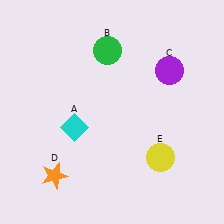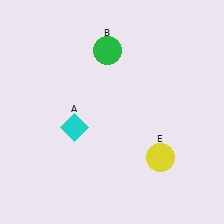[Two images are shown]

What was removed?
The purple circle (C), the orange star (D) were removed in Image 2.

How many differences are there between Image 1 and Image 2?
There are 2 differences between the two images.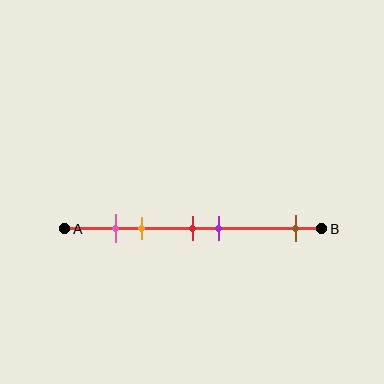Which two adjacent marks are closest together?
The pink and orange marks are the closest adjacent pair.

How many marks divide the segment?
There are 5 marks dividing the segment.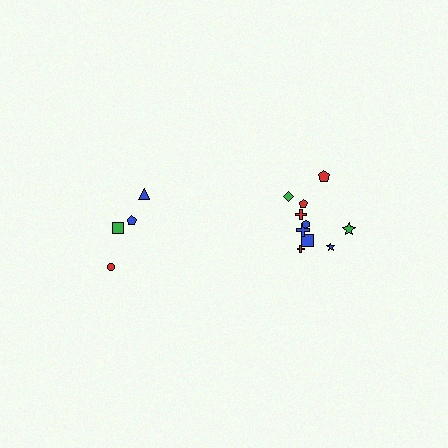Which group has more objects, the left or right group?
The right group.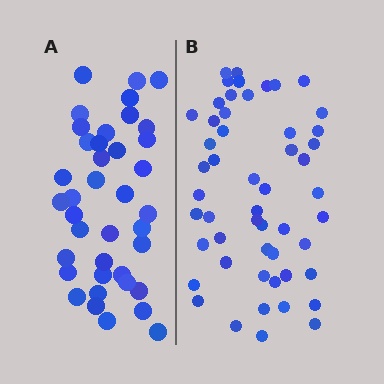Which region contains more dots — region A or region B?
Region B (the right region) has more dots.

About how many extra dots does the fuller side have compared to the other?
Region B has approximately 15 more dots than region A.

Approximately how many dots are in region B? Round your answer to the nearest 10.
About 50 dots. (The exact count is 52, which rounds to 50.)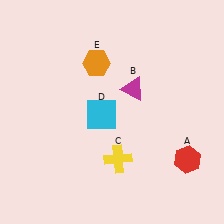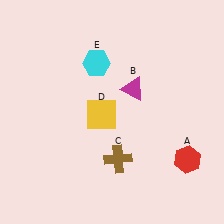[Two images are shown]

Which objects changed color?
C changed from yellow to brown. D changed from cyan to yellow. E changed from orange to cyan.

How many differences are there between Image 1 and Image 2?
There are 3 differences between the two images.